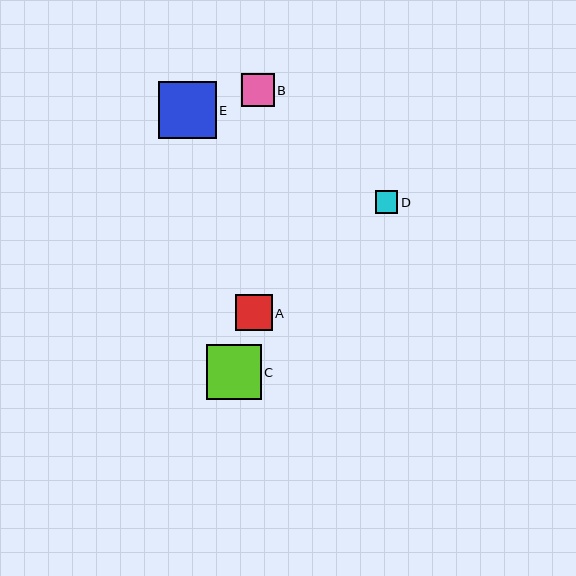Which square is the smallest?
Square D is the smallest with a size of approximately 23 pixels.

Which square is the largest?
Square E is the largest with a size of approximately 58 pixels.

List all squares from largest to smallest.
From largest to smallest: E, C, A, B, D.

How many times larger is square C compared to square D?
Square C is approximately 2.4 times the size of square D.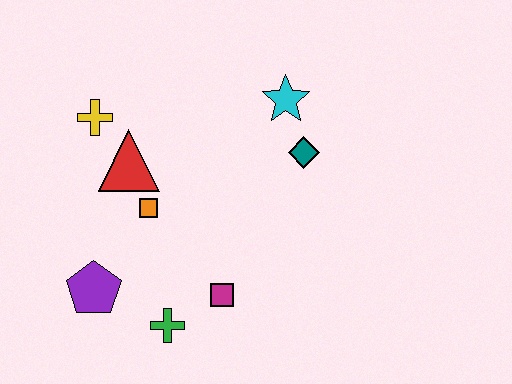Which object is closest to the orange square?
The red triangle is closest to the orange square.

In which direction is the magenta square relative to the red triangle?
The magenta square is below the red triangle.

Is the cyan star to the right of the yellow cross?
Yes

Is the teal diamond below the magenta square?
No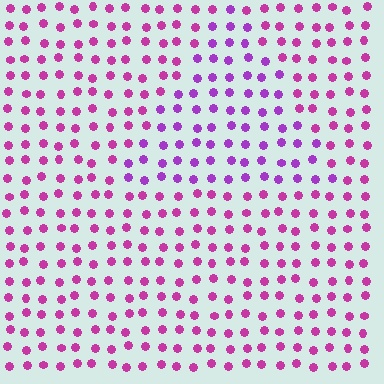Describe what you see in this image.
The image is filled with small magenta elements in a uniform arrangement. A triangle-shaped region is visible where the elements are tinted to a slightly different hue, forming a subtle color boundary.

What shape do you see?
I see a triangle.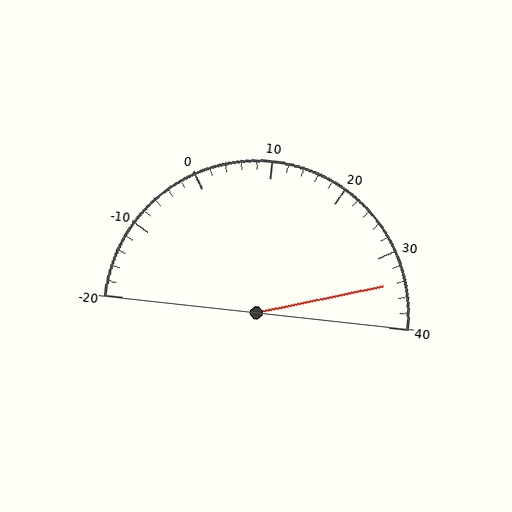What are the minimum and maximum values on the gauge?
The gauge ranges from -20 to 40.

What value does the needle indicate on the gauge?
The needle indicates approximately 34.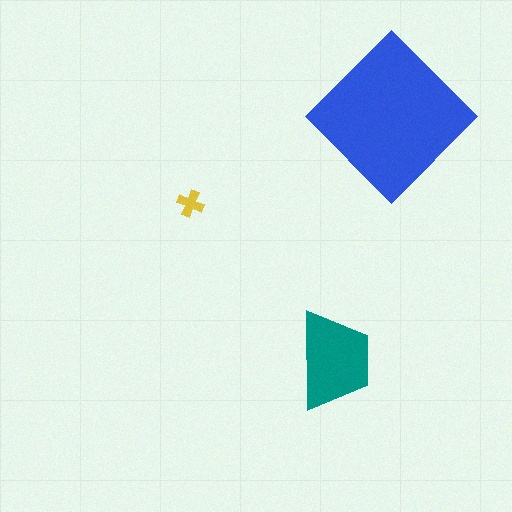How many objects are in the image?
There are 3 objects in the image.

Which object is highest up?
The blue diamond is topmost.